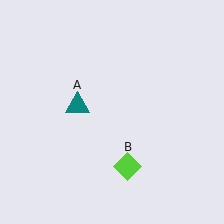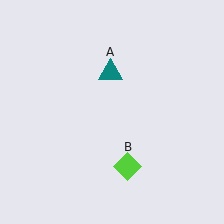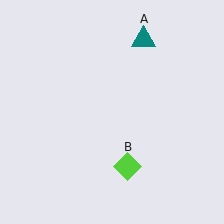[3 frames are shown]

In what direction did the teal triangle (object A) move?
The teal triangle (object A) moved up and to the right.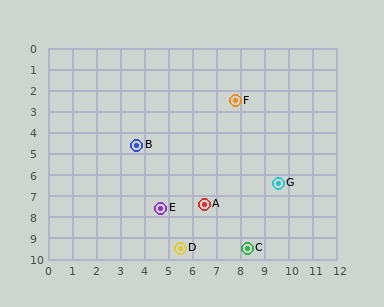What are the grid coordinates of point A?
Point A is at approximately (6.5, 7.4).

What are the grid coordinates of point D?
Point D is at approximately (5.5, 9.5).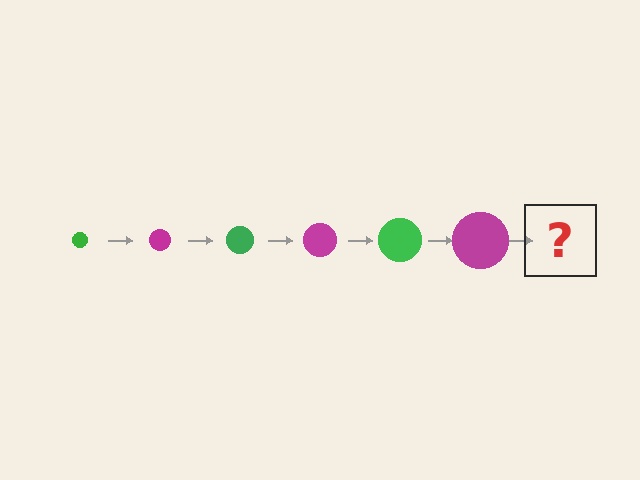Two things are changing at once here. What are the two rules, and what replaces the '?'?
The two rules are that the circle grows larger each step and the color cycles through green and magenta. The '?' should be a green circle, larger than the previous one.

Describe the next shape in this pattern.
It should be a green circle, larger than the previous one.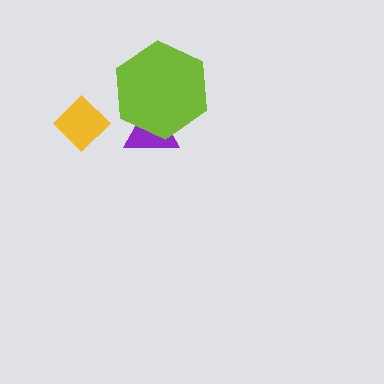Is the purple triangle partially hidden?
Yes, it is partially covered by another shape.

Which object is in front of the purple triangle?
The lime hexagon is in front of the purple triangle.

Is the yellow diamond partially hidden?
No, no other shape covers it.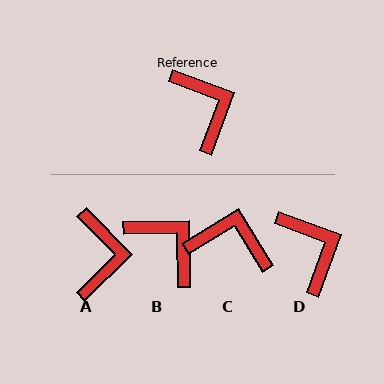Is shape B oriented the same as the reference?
No, it is off by about 21 degrees.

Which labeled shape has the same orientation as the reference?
D.